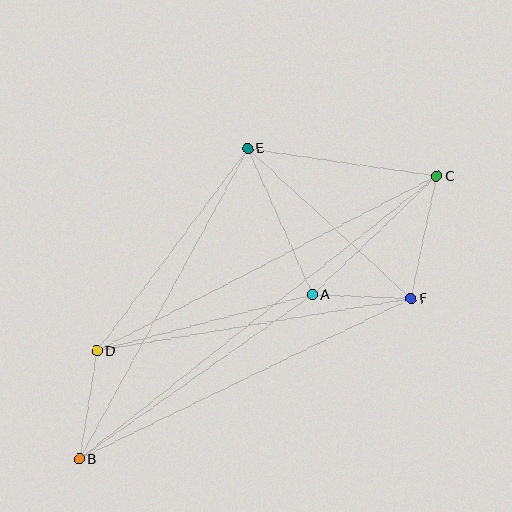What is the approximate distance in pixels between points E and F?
The distance between E and F is approximately 222 pixels.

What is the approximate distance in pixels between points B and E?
The distance between B and E is approximately 354 pixels.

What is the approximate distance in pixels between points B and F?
The distance between B and F is approximately 368 pixels.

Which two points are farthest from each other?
Points B and C are farthest from each other.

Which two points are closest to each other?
Points A and F are closest to each other.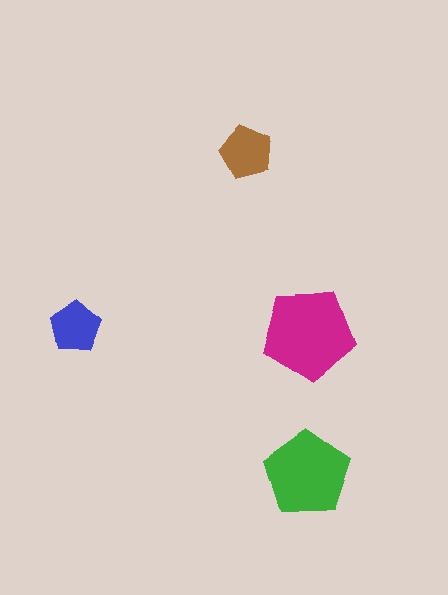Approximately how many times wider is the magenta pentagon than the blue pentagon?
About 2 times wider.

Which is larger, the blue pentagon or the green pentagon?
The green one.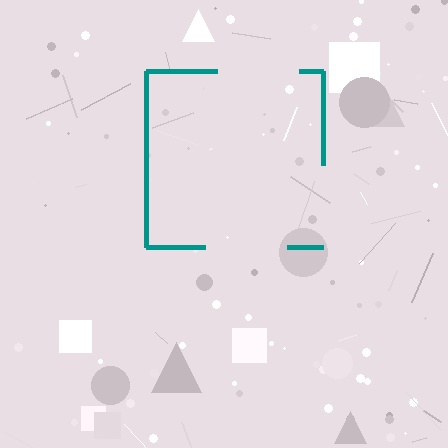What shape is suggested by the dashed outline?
The dashed outline suggests a square.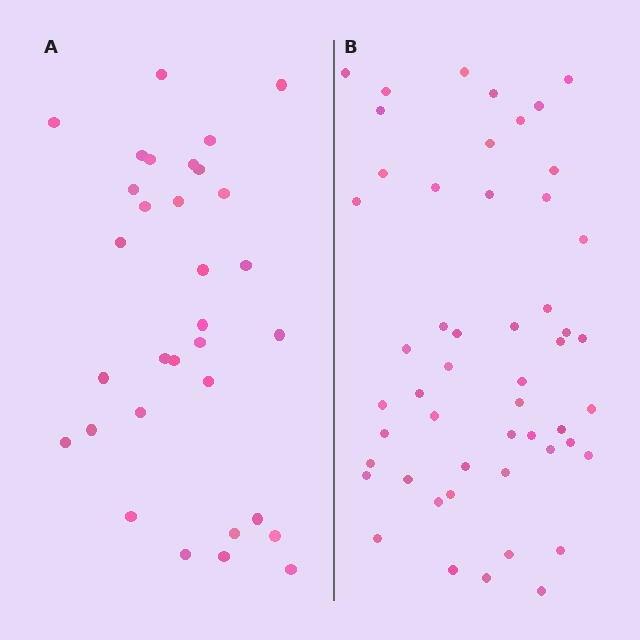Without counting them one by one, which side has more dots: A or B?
Region B (the right region) has more dots.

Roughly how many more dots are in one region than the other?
Region B has approximately 20 more dots than region A.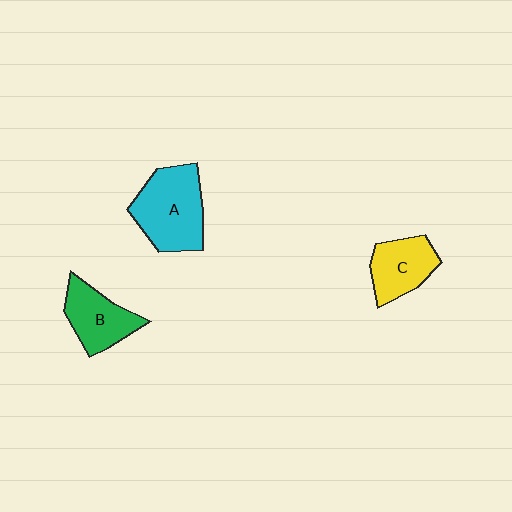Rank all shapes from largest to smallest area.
From largest to smallest: A (cyan), B (green), C (yellow).